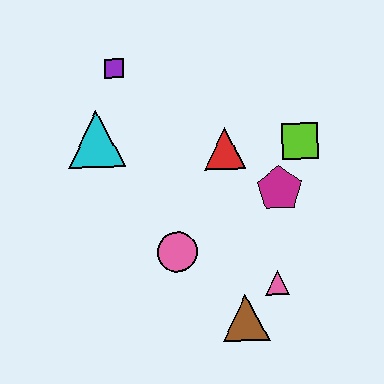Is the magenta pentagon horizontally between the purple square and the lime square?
Yes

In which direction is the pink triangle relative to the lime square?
The pink triangle is below the lime square.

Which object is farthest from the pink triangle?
The purple square is farthest from the pink triangle.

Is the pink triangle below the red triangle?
Yes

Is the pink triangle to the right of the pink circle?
Yes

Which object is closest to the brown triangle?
The pink triangle is closest to the brown triangle.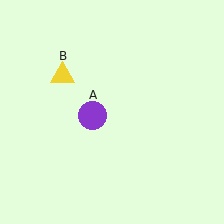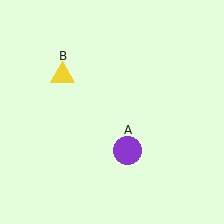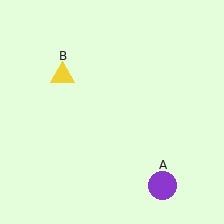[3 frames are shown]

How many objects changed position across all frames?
1 object changed position: purple circle (object A).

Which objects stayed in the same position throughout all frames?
Yellow triangle (object B) remained stationary.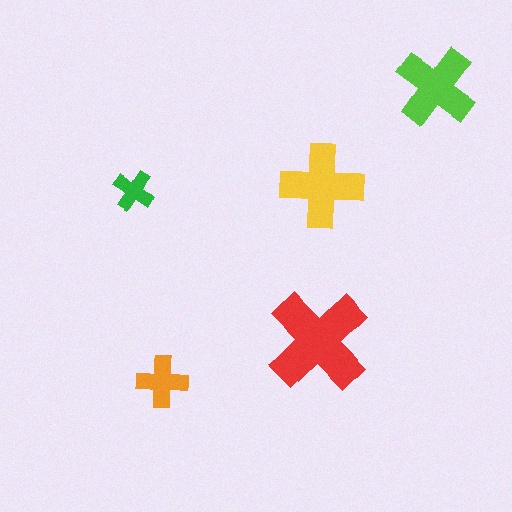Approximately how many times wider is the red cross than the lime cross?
About 1.5 times wider.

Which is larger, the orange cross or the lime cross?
The lime one.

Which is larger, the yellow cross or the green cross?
The yellow one.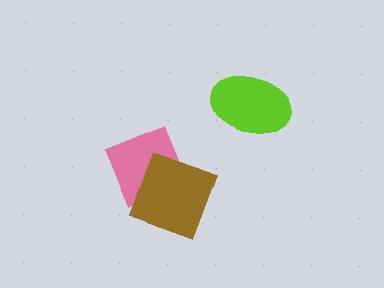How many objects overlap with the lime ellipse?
0 objects overlap with the lime ellipse.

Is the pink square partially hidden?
Yes, it is partially covered by another shape.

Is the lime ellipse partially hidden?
No, no other shape covers it.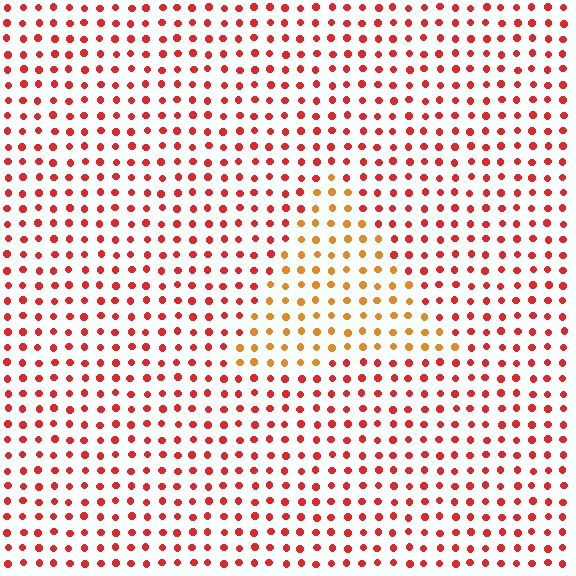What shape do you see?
I see a triangle.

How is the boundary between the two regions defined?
The boundary is defined purely by a slight shift in hue (about 33 degrees). Spacing, size, and orientation are identical on both sides.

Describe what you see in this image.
The image is filled with small red elements in a uniform arrangement. A triangle-shaped region is visible where the elements are tinted to a slightly different hue, forming a subtle color boundary.